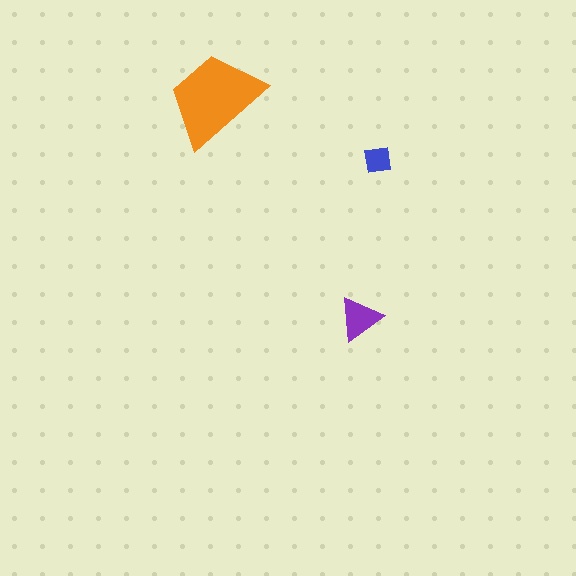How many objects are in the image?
There are 3 objects in the image.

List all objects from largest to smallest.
The orange trapezoid, the purple triangle, the blue square.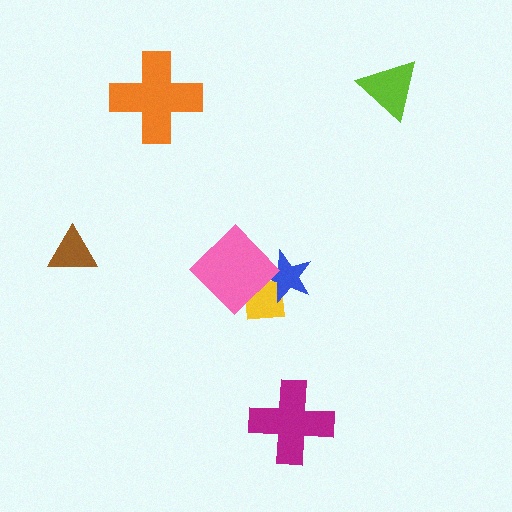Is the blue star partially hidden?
Yes, it is partially covered by another shape.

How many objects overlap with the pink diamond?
2 objects overlap with the pink diamond.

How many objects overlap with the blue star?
2 objects overlap with the blue star.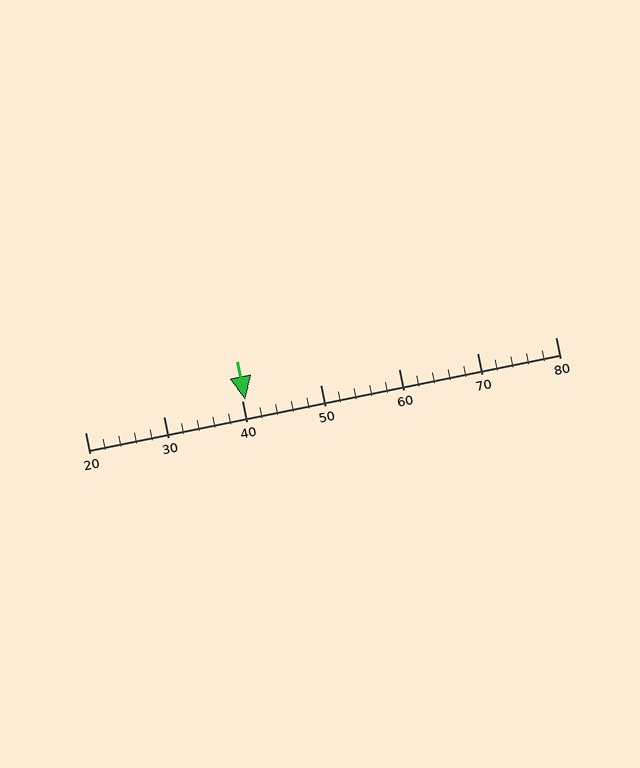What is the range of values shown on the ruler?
The ruler shows values from 20 to 80.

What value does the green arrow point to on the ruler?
The green arrow points to approximately 40.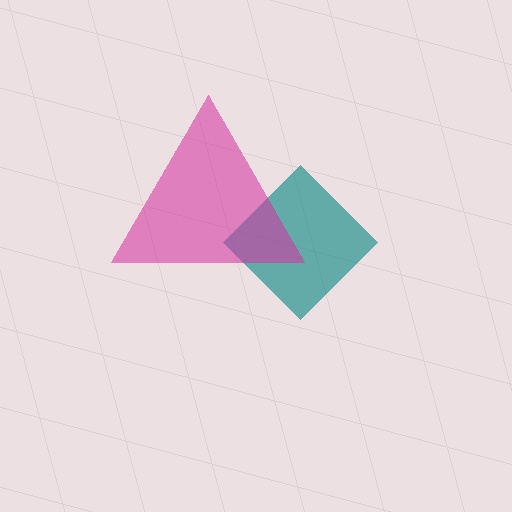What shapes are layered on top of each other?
The layered shapes are: a teal diamond, a magenta triangle.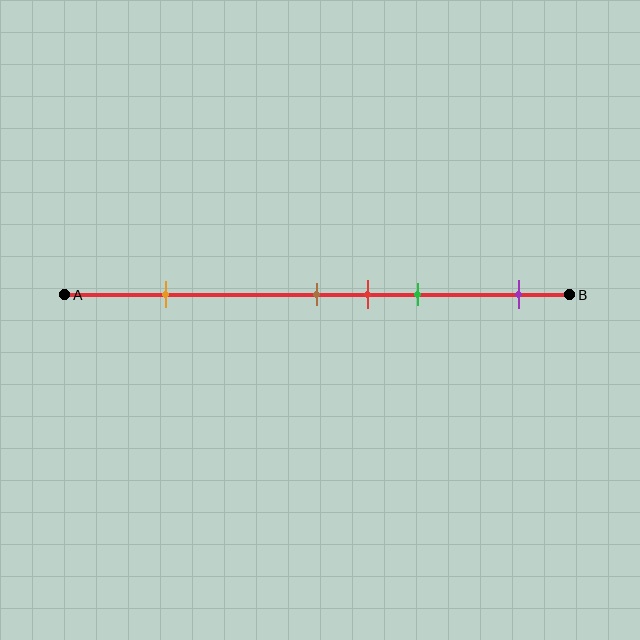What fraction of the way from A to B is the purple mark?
The purple mark is approximately 90% (0.9) of the way from A to B.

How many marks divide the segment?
There are 5 marks dividing the segment.